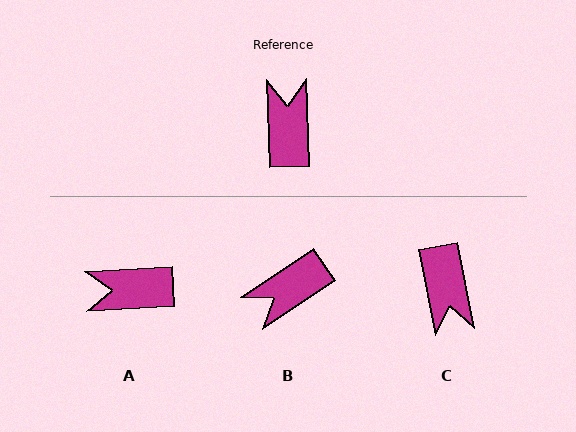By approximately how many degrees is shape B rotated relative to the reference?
Approximately 122 degrees counter-clockwise.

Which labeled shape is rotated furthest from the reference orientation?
C, about 171 degrees away.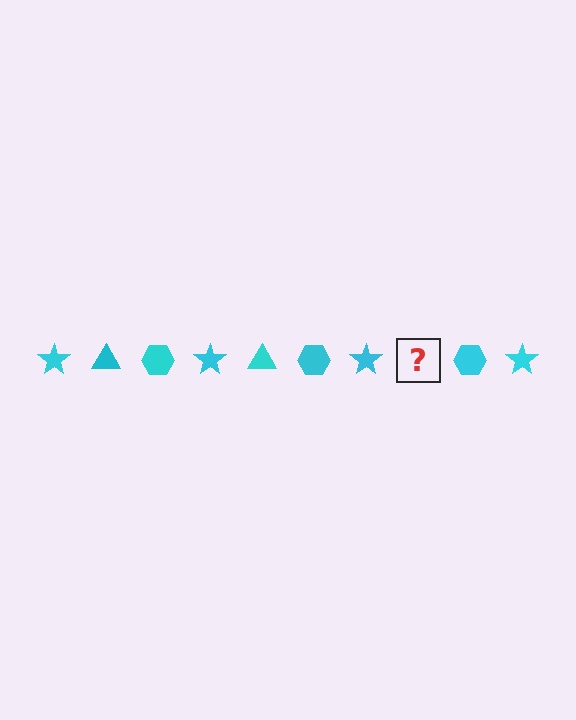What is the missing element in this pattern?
The missing element is a cyan triangle.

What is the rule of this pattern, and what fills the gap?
The rule is that the pattern cycles through star, triangle, hexagon shapes in cyan. The gap should be filled with a cyan triangle.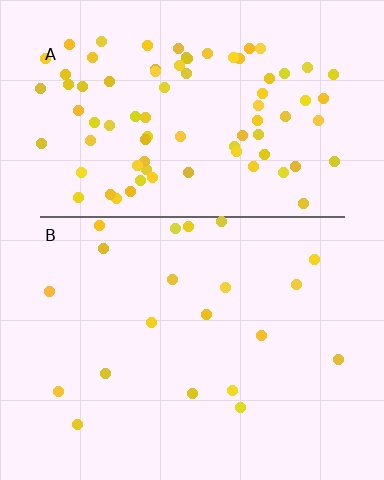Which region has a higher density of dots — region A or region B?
A (the top).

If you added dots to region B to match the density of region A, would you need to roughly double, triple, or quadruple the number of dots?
Approximately quadruple.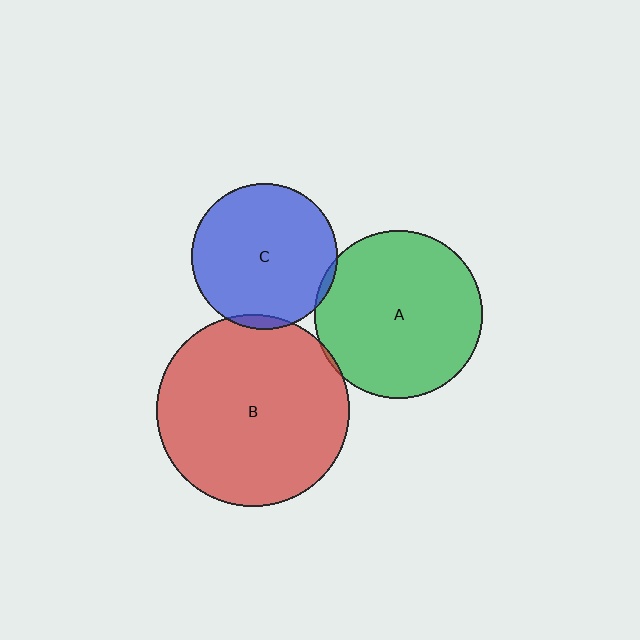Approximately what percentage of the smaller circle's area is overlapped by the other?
Approximately 5%.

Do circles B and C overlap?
Yes.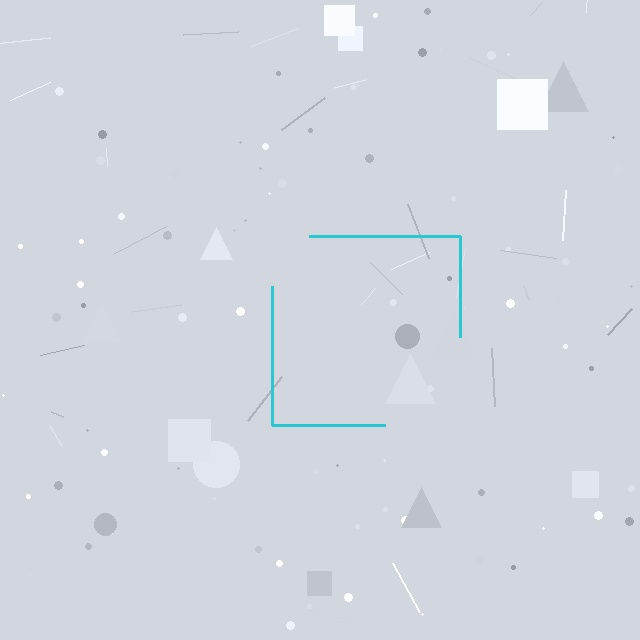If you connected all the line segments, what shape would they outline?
They would outline a square.